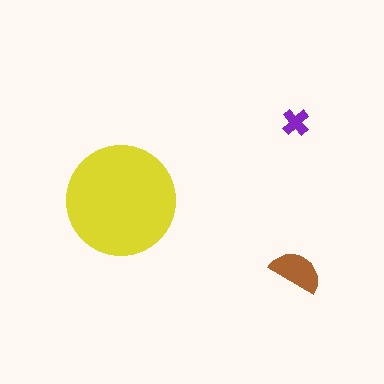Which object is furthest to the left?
The yellow circle is leftmost.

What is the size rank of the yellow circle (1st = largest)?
1st.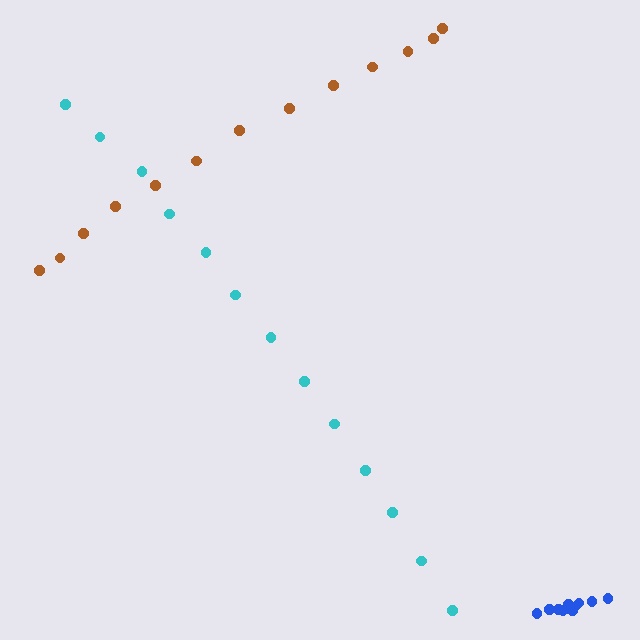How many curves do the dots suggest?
There are 3 distinct paths.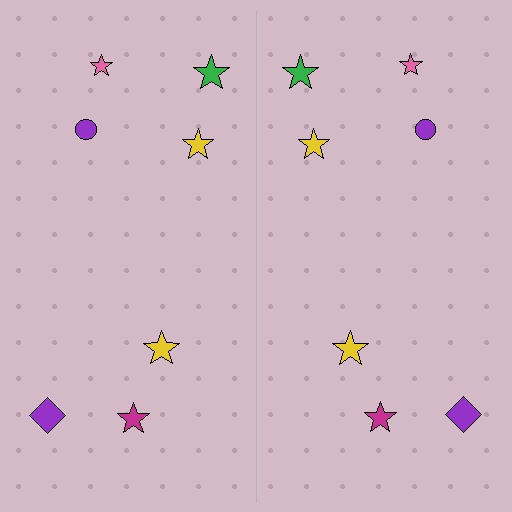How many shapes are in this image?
There are 14 shapes in this image.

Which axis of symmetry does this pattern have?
The pattern has a vertical axis of symmetry running through the center of the image.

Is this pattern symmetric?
Yes, this pattern has bilateral (reflection) symmetry.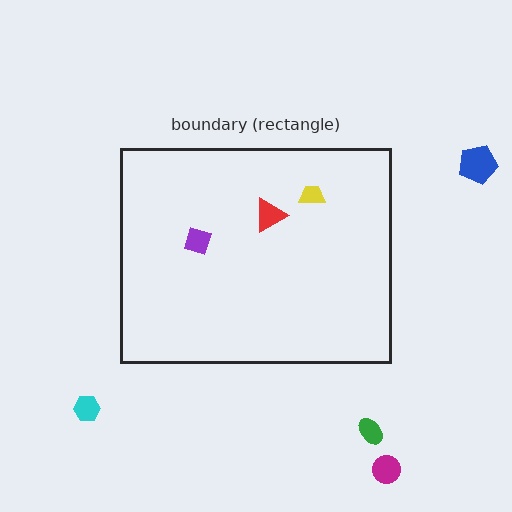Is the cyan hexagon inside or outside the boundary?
Outside.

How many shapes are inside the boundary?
3 inside, 4 outside.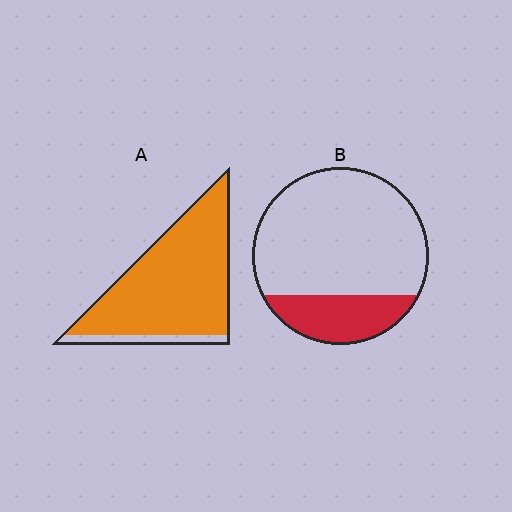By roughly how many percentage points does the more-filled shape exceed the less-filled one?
By roughly 65 percentage points (A over B).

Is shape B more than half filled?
No.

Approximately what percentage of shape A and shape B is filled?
A is approximately 90% and B is approximately 25%.